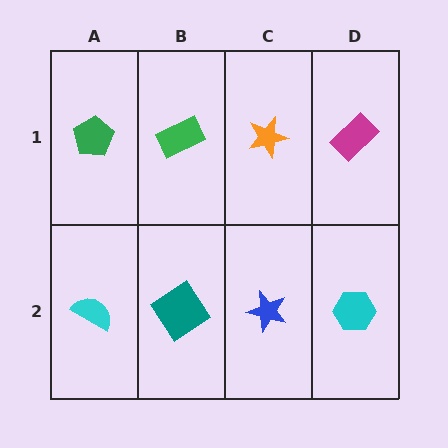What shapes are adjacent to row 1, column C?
A blue star (row 2, column C), a green rectangle (row 1, column B), a magenta rectangle (row 1, column D).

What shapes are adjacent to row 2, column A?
A green pentagon (row 1, column A), a teal diamond (row 2, column B).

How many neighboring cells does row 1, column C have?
3.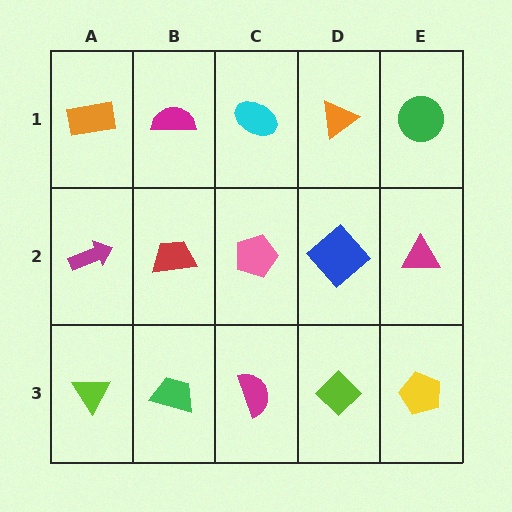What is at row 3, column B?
A green trapezoid.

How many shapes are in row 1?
5 shapes.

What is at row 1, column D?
An orange triangle.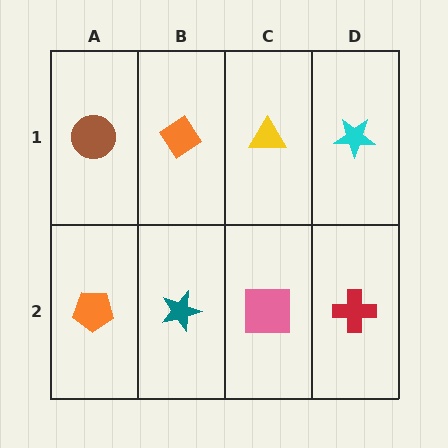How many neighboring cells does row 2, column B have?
3.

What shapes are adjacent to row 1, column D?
A red cross (row 2, column D), a yellow triangle (row 1, column C).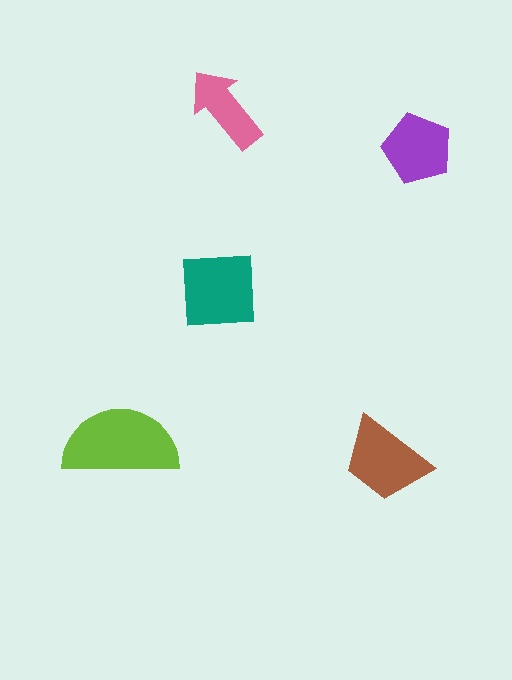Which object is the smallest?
The pink arrow.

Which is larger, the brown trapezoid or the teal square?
The teal square.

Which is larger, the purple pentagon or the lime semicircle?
The lime semicircle.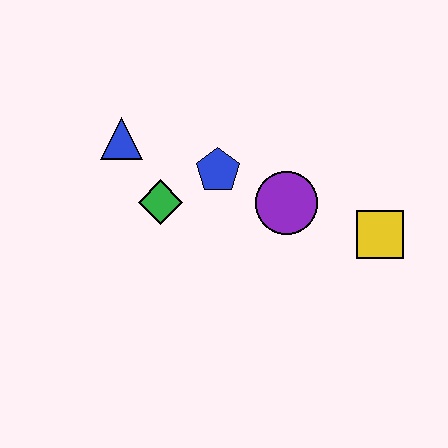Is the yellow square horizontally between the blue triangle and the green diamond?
No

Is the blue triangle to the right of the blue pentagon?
No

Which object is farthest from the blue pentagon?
The yellow square is farthest from the blue pentagon.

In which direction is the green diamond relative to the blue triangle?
The green diamond is below the blue triangle.